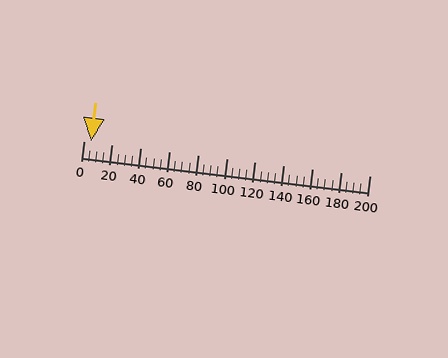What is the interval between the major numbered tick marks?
The major tick marks are spaced 20 units apart.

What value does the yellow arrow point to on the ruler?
The yellow arrow points to approximately 5.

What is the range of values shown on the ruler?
The ruler shows values from 0 to 200.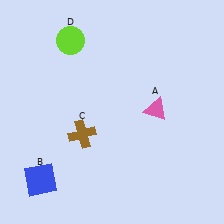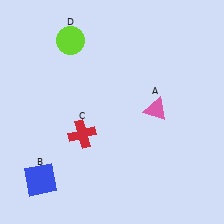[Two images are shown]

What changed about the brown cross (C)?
In Image 1, C is brown. In Image 2, it changed to red.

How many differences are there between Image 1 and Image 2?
There is 1 difference between the two images.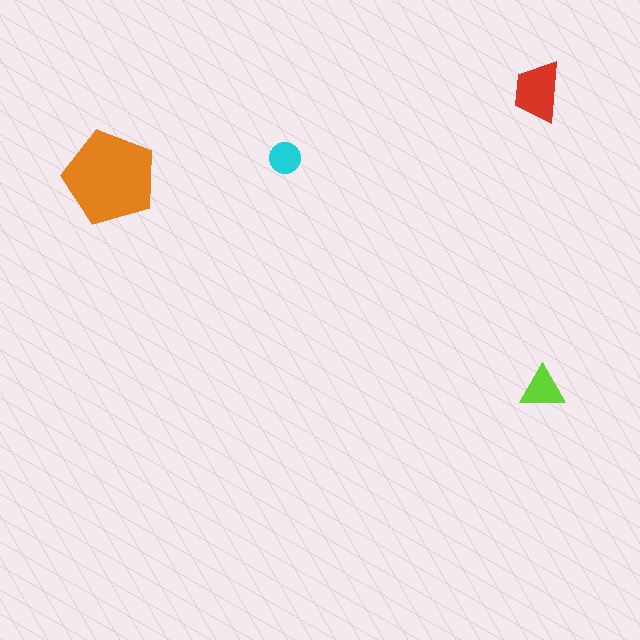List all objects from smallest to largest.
The cyan circle, the lime triangle, the red trapezoid, the orange pentagon.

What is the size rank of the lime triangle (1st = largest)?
3rd.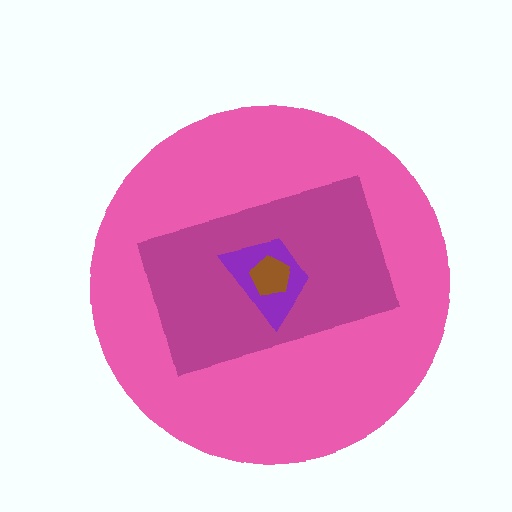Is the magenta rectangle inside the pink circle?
Yes.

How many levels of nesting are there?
4.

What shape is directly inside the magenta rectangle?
The purple trapezoid.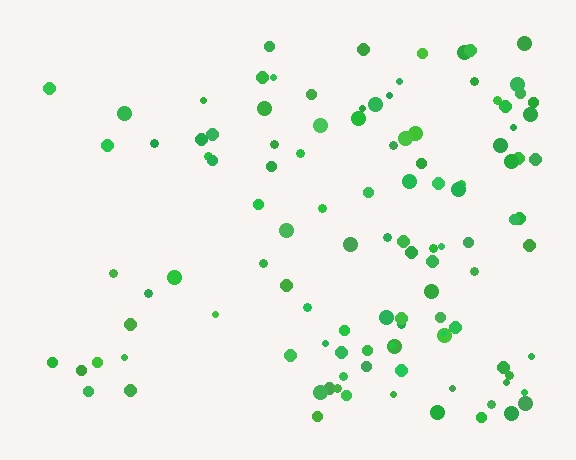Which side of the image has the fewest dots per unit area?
The left.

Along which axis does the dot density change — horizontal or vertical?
Horizontal.